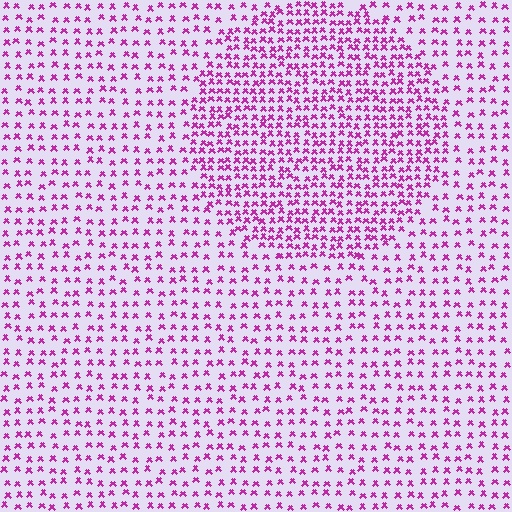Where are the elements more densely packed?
The elements are more densely packed inside the circle boundary.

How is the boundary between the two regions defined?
The boundary is defined by a change in element density (approximately 1.9x ratio). All elements are the same color, size, and shape.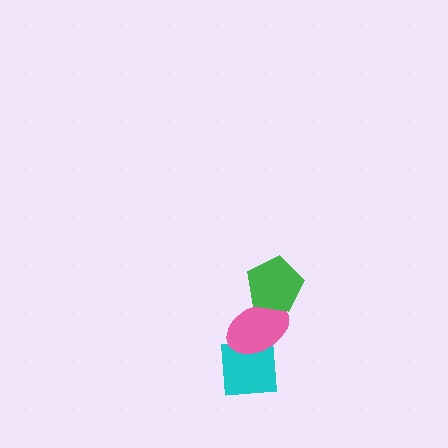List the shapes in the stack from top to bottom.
From top to bottom: the green pentagon, the pink ellipse, the cyan square.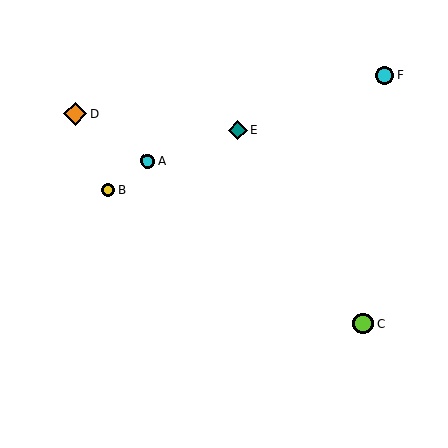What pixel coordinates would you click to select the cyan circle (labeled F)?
Click at (384, 75) to select the cyan circle F.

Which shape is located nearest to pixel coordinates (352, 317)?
The lime circle (labeled C) at (364, 323) is nearest to that location.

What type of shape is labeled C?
Shape C is a lime circle.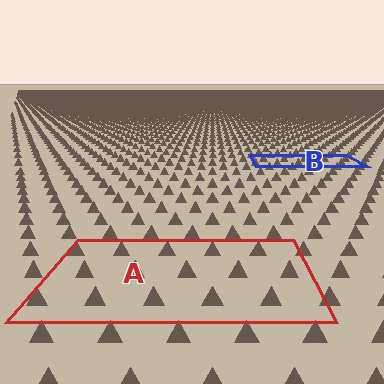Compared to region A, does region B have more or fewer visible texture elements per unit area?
Region B has more texture elements per unit area — they are packed more densely because it is farther away.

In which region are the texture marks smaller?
The texture marks are smaller in region B, because it is farther away.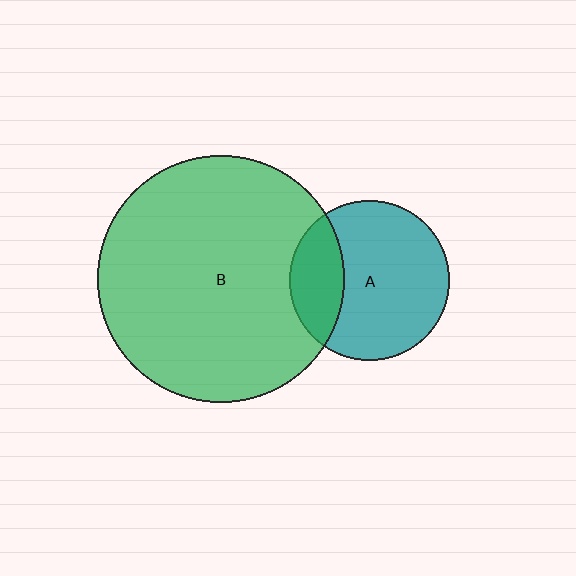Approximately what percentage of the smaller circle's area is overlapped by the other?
Approximately 25%.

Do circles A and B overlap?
Yes.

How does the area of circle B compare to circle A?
Approximately 2.4 times.